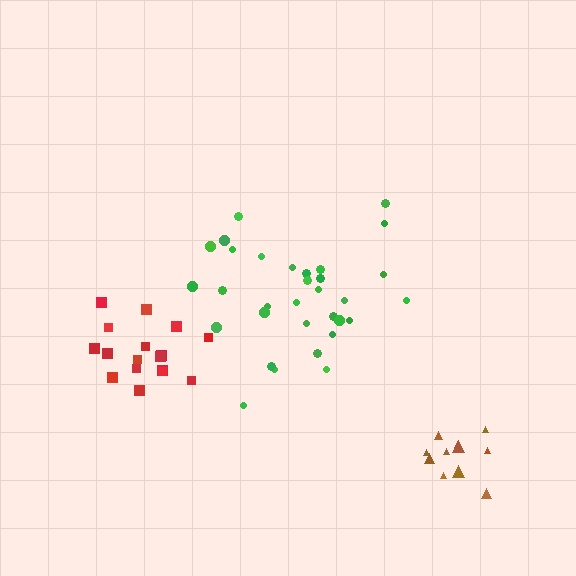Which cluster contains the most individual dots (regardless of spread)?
Green (32).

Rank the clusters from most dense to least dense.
brown, red, green.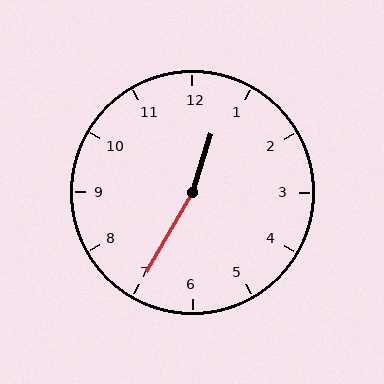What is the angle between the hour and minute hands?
Approximately 168 degrees.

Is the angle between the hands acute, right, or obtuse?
It is obtuse.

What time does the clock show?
12:35.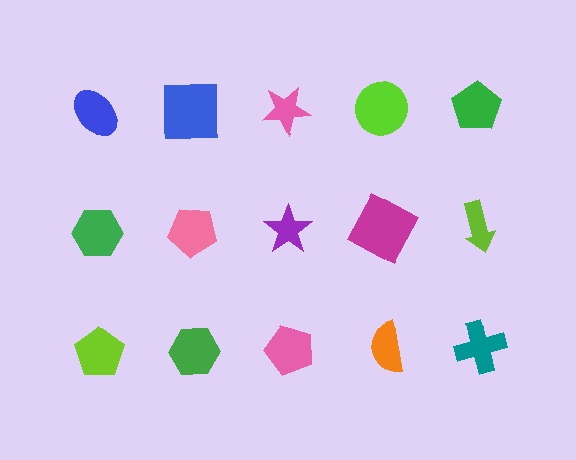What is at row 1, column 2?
A blue square.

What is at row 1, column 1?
A blue ellipse.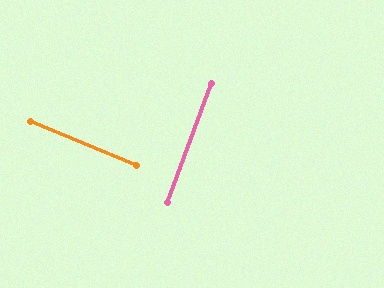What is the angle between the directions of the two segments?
Approximately 88 degrees.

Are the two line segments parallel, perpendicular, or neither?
Perpendicular — they meet at approximately 88°.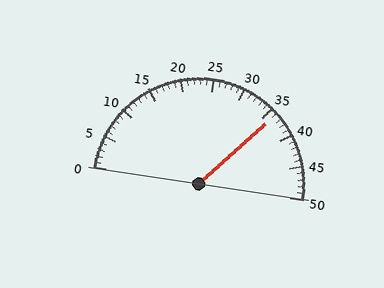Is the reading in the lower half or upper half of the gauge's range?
The reading is in the upper half of the range (0 to 50).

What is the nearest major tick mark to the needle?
The nearest major tick mark is 35.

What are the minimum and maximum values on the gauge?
The gauge ranges from 0 to 50.